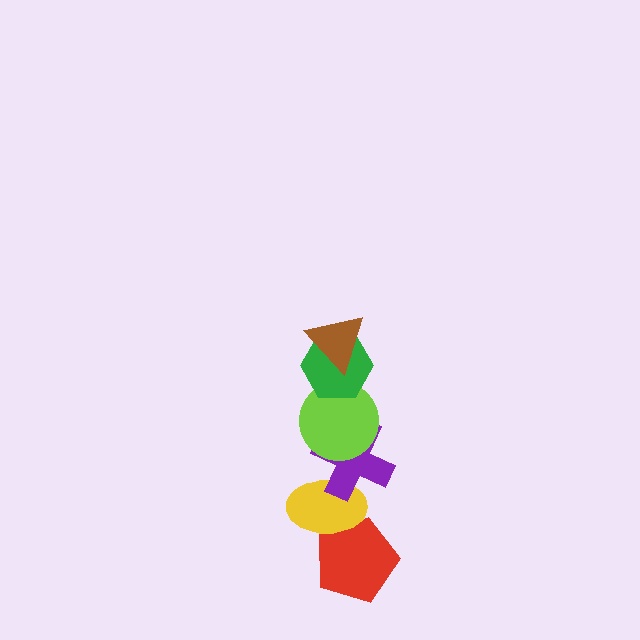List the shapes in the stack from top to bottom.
From top to bottom: the brown triangle, the green hexagon, the lime circle, the purple cross, the yellow ellipse, the red pentagon.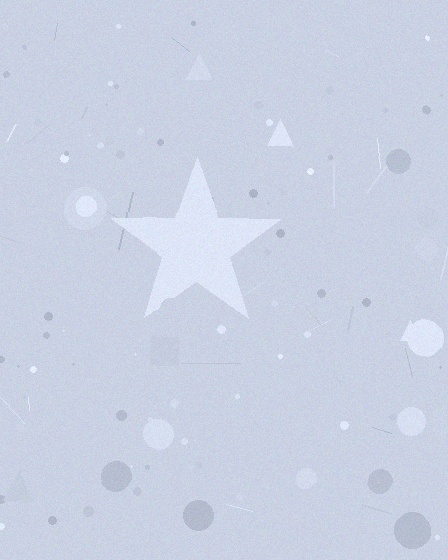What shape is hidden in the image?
A star is hidden in the image.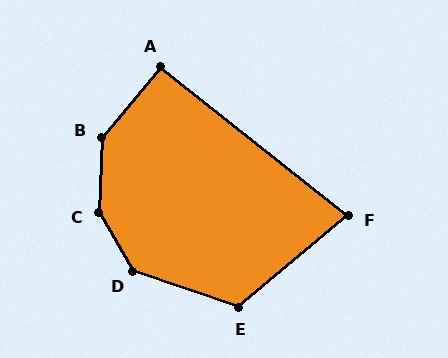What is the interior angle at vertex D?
Approximately 139 degrees (obtuse).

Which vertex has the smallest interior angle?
F, at approximately 79 degrees.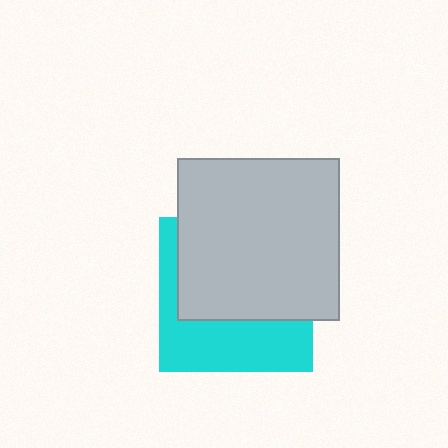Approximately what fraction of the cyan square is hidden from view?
Roughly 60% of the cyan square is hidden behind the light gray square.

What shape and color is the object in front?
The object in front is a light gray square.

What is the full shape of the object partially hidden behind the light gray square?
The partially hidden object is a cyan square.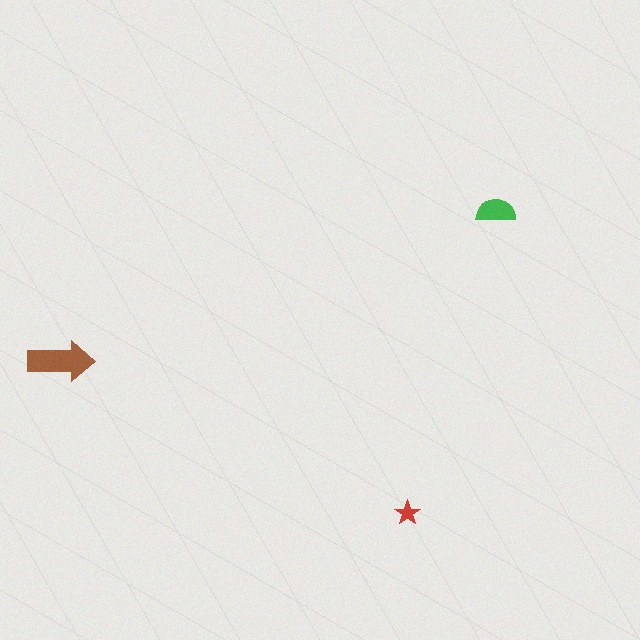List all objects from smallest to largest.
The red star, the green semicircle, the brown arrow.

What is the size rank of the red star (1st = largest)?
3rd.